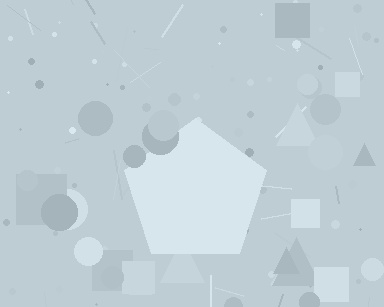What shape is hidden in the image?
A pentagon is hidden in the image.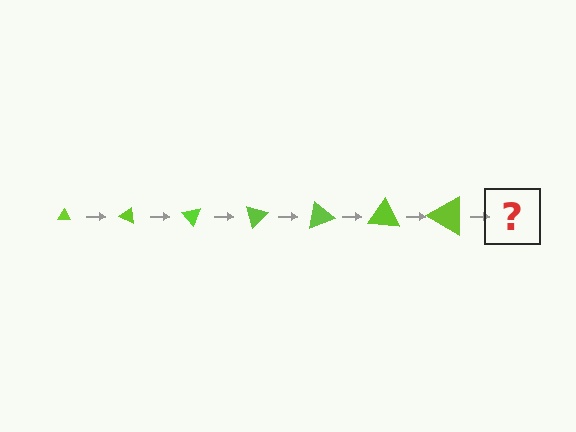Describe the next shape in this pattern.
It should be a triangle, larger than the previous one and rotated 175 degrees from the start.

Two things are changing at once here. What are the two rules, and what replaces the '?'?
The two rules are that the triangle grows larger each step and it rotates 25 degrees each step. The '?' should be a triangle, larger than the previous one and rotated 175 degrees from the start.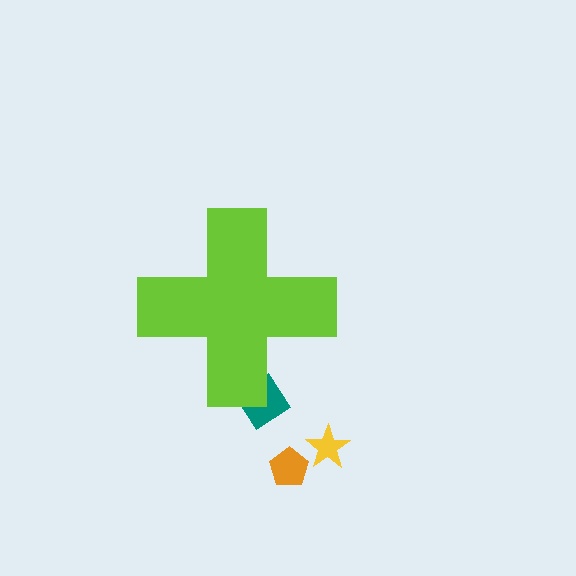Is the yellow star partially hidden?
No, the yellow star is fully visible.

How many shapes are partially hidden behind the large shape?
1 shape is partially hidden.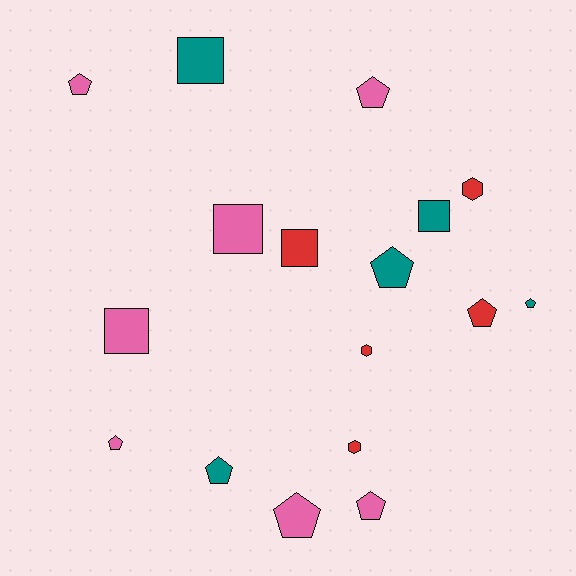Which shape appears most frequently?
Pentagon, with 9 objects.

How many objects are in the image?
There are 17 objects.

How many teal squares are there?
There are 2 teal squares.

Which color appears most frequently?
Pink, with 7 objects.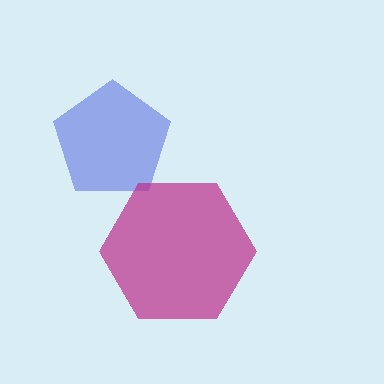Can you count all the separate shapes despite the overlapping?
Yes, there are 2 separate shapes.